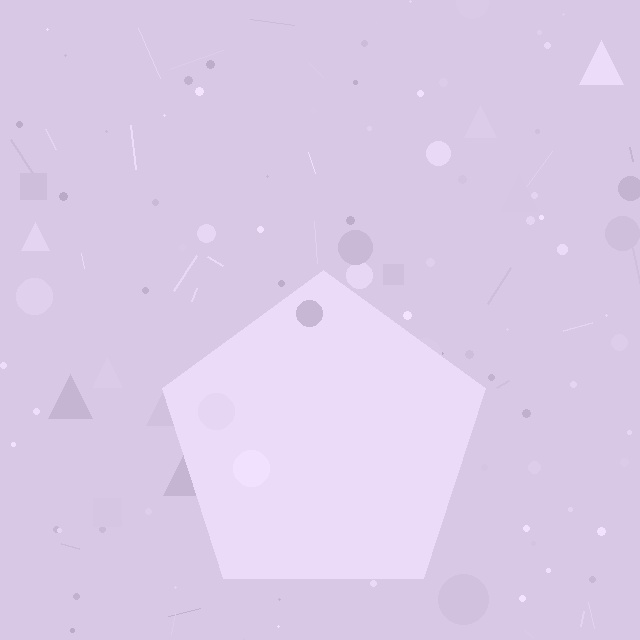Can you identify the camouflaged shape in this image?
The camouflaged shape is a pentagon.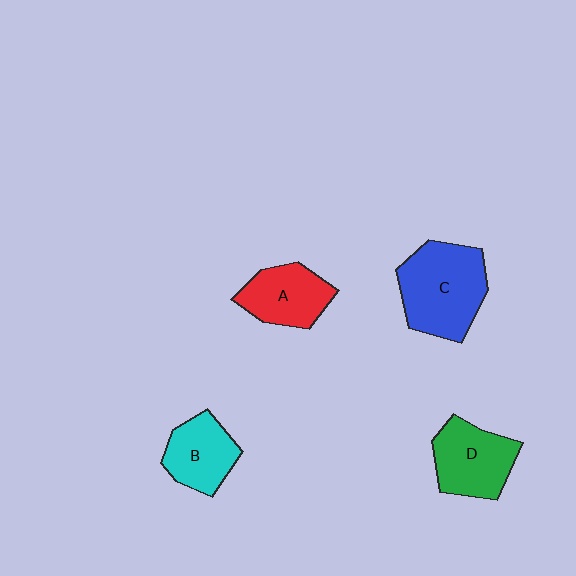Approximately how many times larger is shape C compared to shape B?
Approximately 1.6 times.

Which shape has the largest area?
Shape C (blue).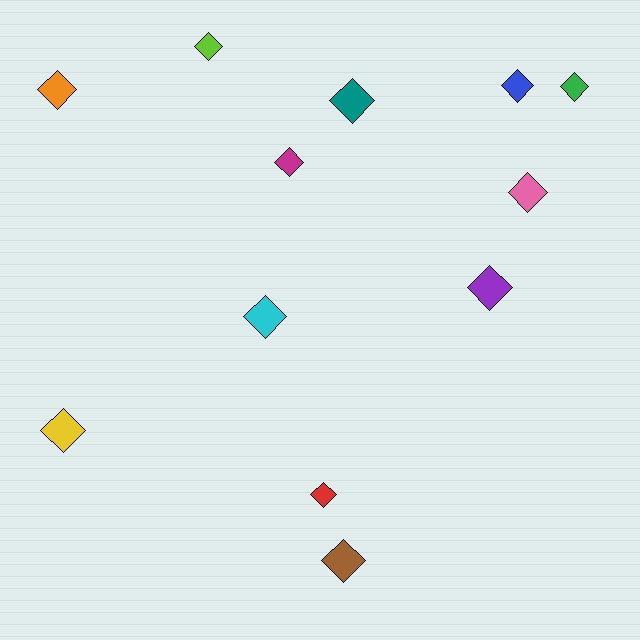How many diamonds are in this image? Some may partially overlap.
There are 12 diamonds.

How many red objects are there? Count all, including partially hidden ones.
There is 1 red object.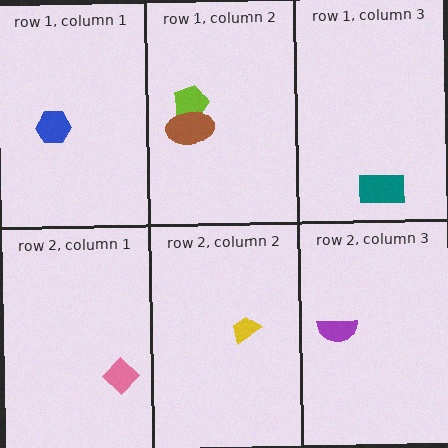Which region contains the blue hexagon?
The row 1, column 1 region.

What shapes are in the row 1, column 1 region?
The blue hexagon.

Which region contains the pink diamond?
The row 2, column 1 region.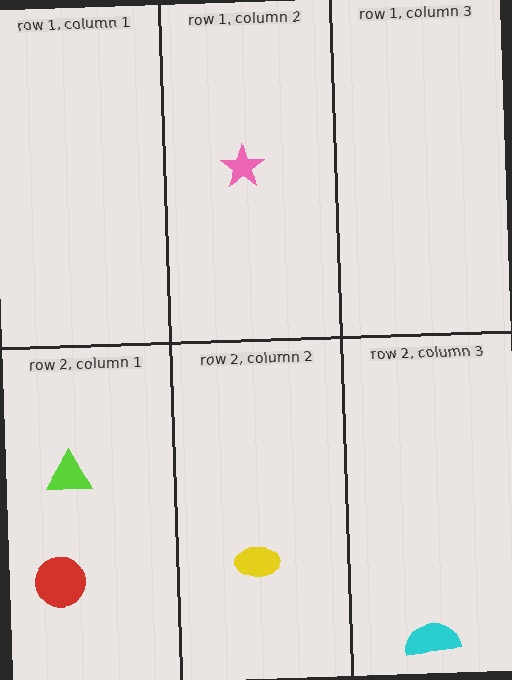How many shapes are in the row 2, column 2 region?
1.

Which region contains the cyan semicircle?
The row 2, column 3 region.